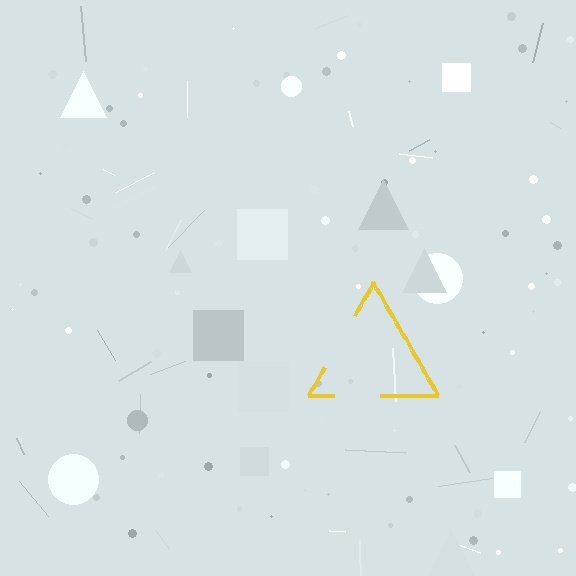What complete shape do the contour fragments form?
The contour fragments form a triangle.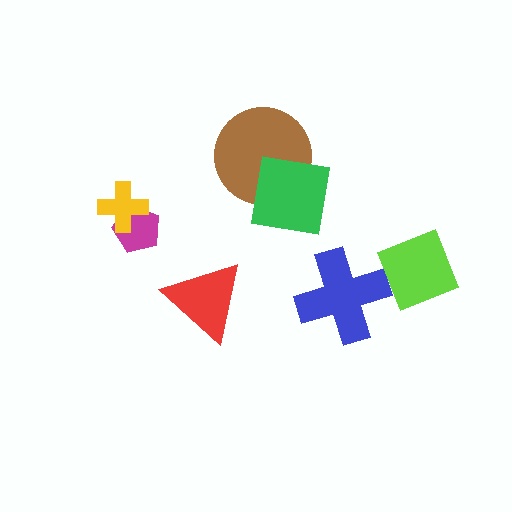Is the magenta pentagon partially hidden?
Yes, it is partially covered by another shape.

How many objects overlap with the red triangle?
0 objects overlap with the red triangle.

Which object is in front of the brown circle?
The green square is in front of the brown circle.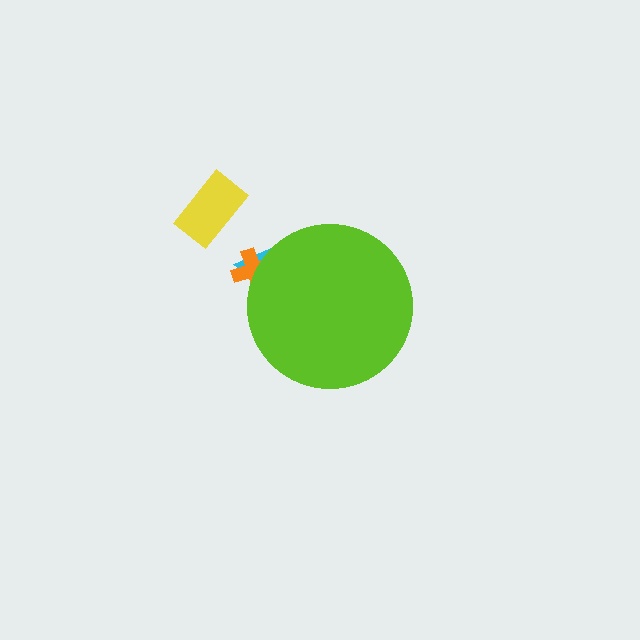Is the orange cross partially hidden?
Yes, the orange cross is partially hidden behind the lime circle.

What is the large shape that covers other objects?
A lime circle.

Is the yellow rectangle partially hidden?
No, the yellow rectangle is fully visible.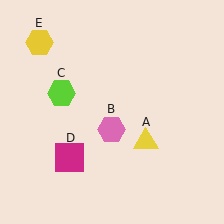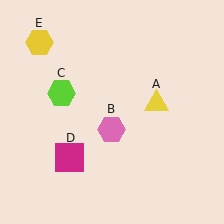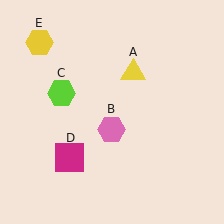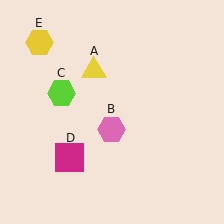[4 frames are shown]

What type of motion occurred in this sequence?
The yellow triangle (object A) rotated counterclockwise around the center of the scene.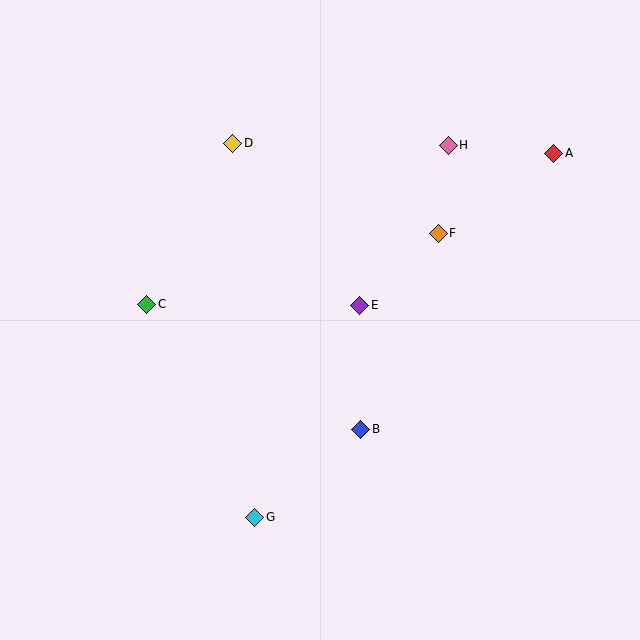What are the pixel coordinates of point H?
Point H is at (448, 145).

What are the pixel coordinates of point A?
Point A is at (554, 153).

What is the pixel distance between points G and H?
The distance between G and H is 419 pixels.